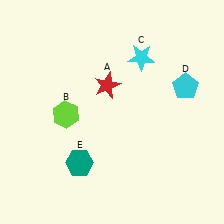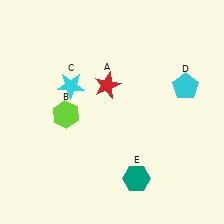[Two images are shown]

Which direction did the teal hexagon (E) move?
The teal hexagon (E) moved right.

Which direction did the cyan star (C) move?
The cyan star (C) moved left.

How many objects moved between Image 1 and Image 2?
2 objects moved between the two images.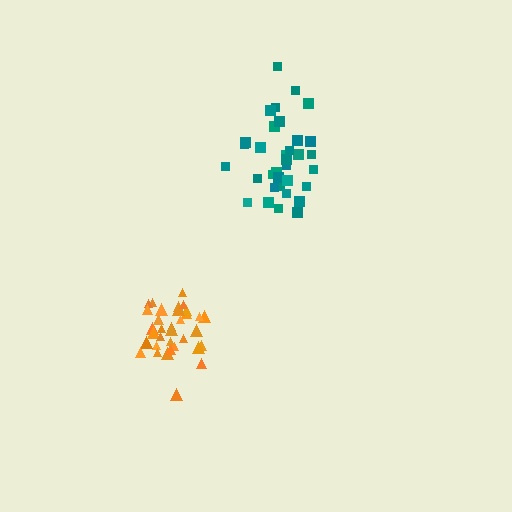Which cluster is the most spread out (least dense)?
Teal.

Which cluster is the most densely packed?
Orange.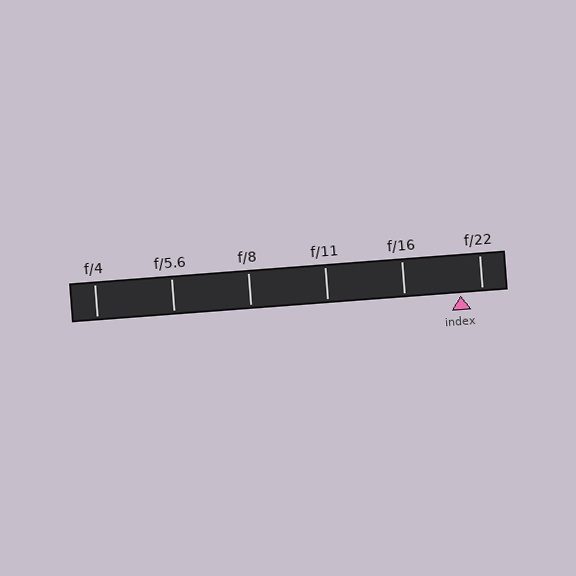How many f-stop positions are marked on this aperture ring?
There are 6 f-stop positions marked.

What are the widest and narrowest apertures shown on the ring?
The widest aperture shown is f/4 and the narrowest is f/22.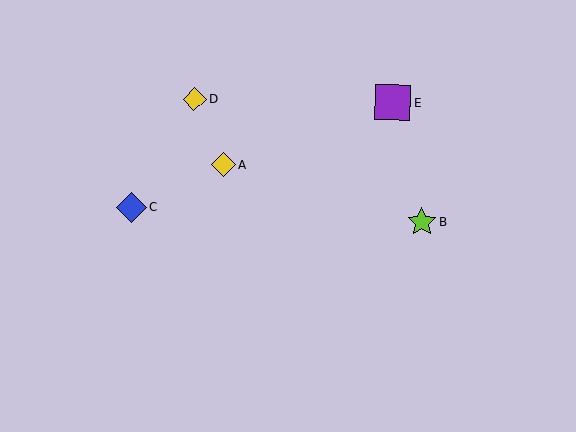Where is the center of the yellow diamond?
The center of the yellow diamond is at (194, 99).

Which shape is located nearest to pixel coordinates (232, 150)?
The yellow diamond (labeled A) at (223, 165) is nearest to that location.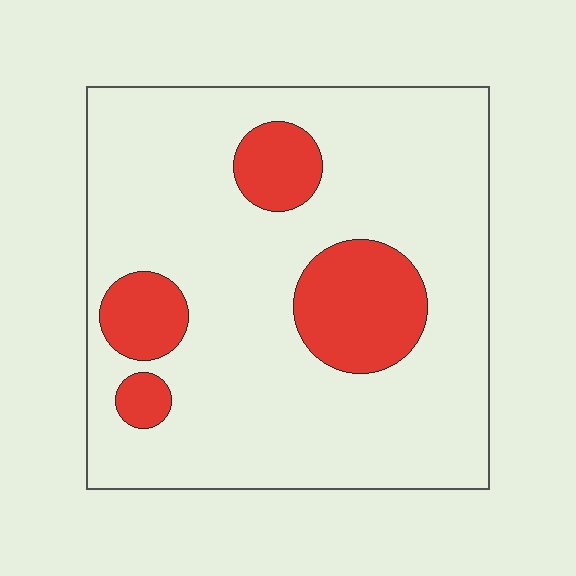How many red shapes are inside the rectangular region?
4.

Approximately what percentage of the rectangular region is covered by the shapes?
Approximately 20%.